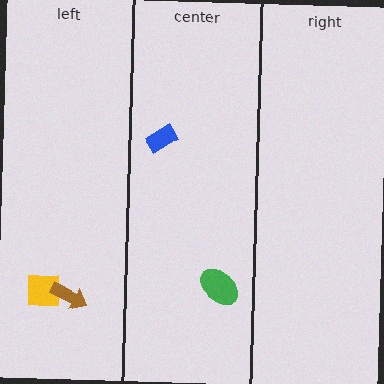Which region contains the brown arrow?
The left region.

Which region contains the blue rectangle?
The center region.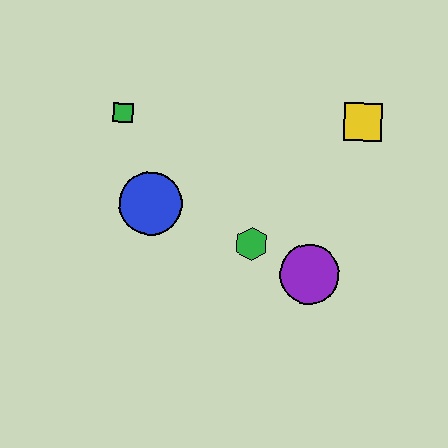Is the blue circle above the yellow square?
No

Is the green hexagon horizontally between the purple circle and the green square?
Yes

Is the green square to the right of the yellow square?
No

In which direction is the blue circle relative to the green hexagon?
The blue circle is to the left of the green hexagon.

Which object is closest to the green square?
The blue circle is closest to the green square.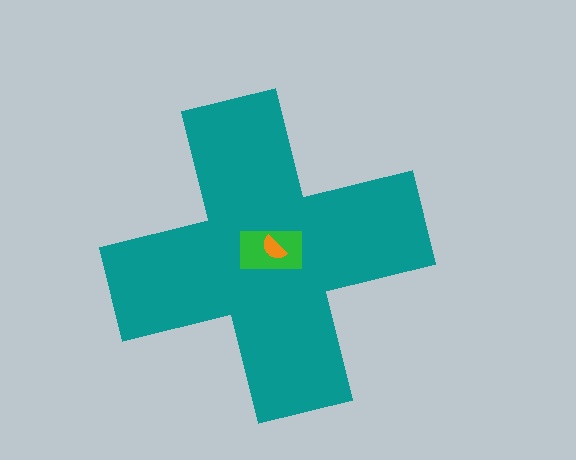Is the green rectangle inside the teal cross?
Yes.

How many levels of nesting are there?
3.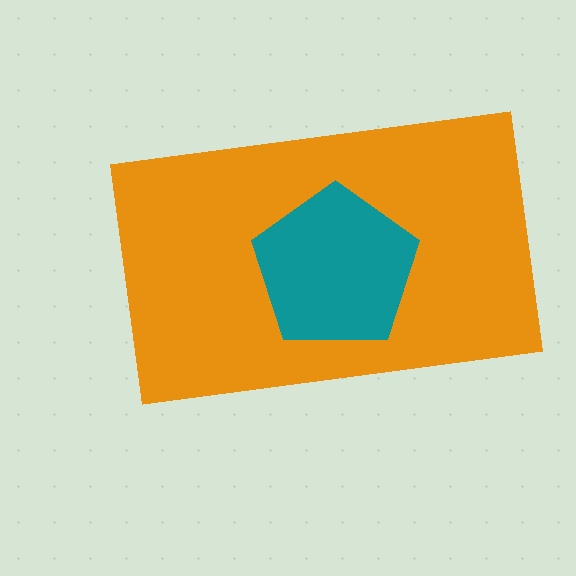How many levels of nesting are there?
2.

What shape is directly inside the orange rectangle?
The teal pentagon.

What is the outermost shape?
The orange rectangle.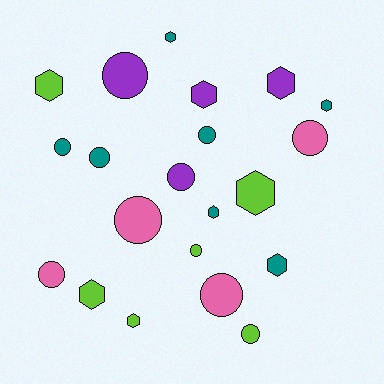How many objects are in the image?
There are 21 objects.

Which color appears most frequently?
Teal, with 7 objects.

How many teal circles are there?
There are 3 teal circles.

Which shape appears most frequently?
Circle, with 11 objects.